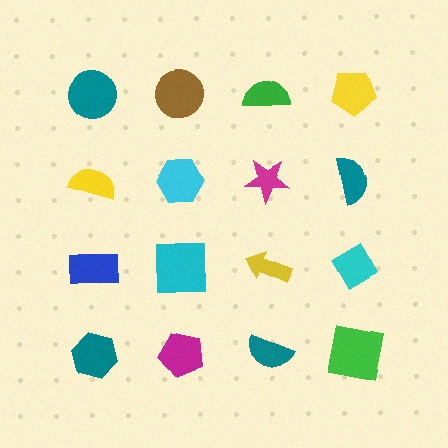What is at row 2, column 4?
A teal semicircle.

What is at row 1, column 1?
A teal circle.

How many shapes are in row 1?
4 shapes.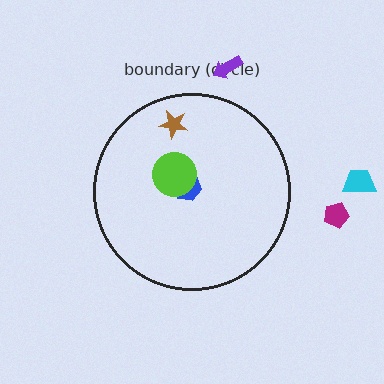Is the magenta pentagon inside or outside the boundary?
Outside.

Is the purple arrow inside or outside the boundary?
Outside.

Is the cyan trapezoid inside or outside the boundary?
Outside.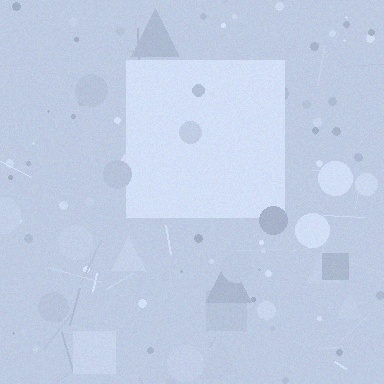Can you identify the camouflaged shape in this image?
The camouflaged shape is a square.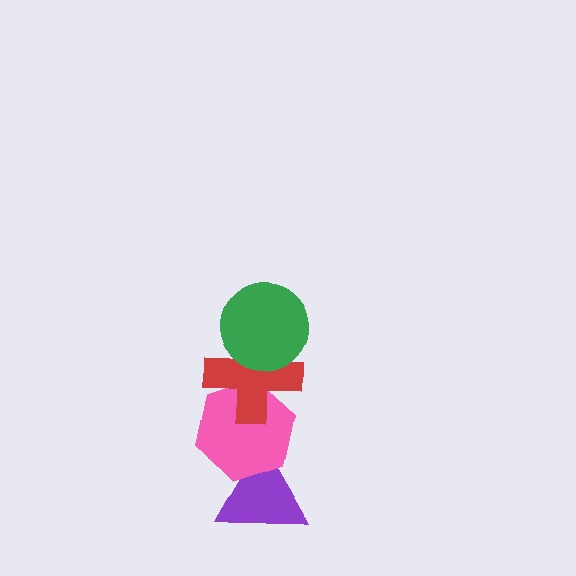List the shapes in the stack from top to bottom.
From top to bottom: the green circle, the red cross, the pink hexagon, the purple triangle.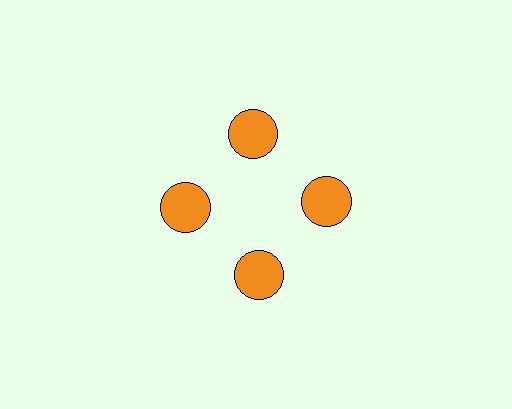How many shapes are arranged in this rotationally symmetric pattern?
There are 4 shapes, arranged in 4 groups of 1.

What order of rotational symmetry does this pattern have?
This pattern has 4-fold rotational symmetry.